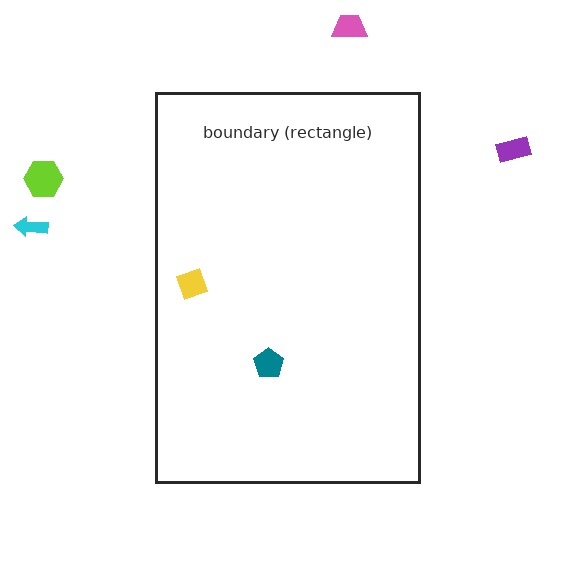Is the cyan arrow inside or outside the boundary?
Outside.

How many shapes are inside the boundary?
2 inside, 4 outside.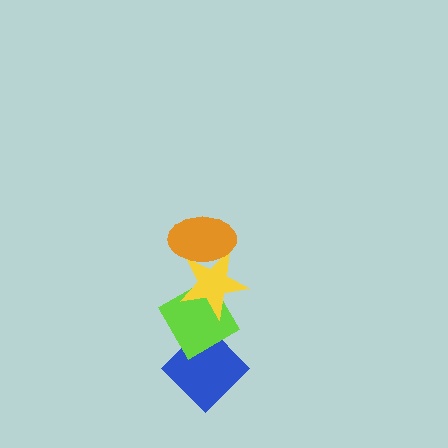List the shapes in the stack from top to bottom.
From top to bottom: the orange ellipse, the yellow star, the lime diamond, the blue diamond.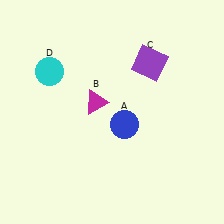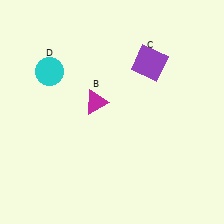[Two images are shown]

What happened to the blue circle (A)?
The blue circle (A) was removed in Image 2. It was in the bottom-right area of Image 1.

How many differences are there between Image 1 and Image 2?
There is 1 difference between the two images.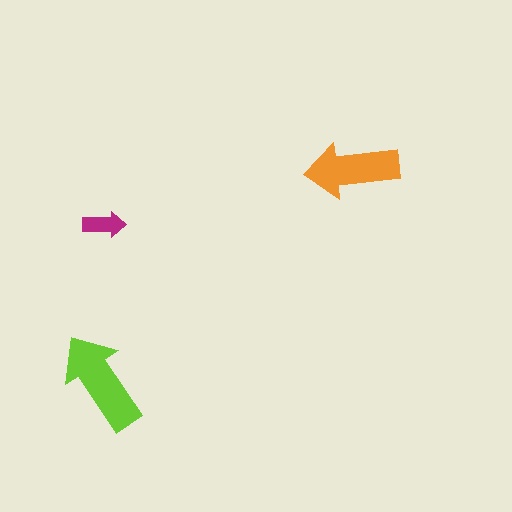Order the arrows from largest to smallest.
the lime one, the orange one, the magenta one.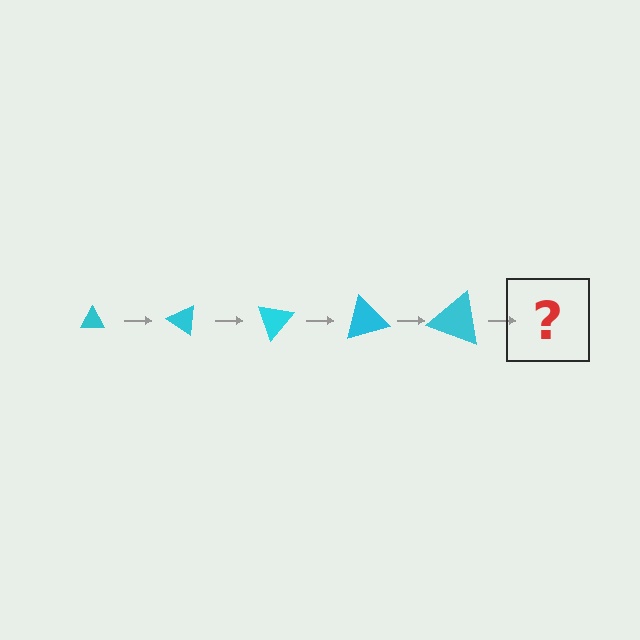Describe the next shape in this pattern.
It should be a triangle, larger than the previous one and rotated 175 degrees from the start.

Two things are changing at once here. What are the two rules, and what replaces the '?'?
The two rules are that the triangle grows larger each step and it rotates 35 degrees each step. The '?' should be a triangle, larger than the previous one and rotated 175 degrees from the start.